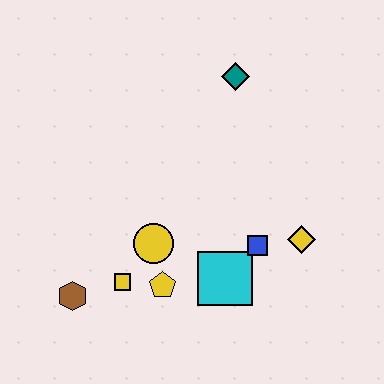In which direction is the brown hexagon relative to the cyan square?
The brown hexagon is to the left of the cyan square.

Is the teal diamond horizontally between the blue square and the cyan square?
Yes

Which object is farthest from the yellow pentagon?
The teal diamond is farthest from the yellow pentagon.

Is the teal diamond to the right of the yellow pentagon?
Yes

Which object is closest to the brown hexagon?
The yellow square is closest to the brown hexagon.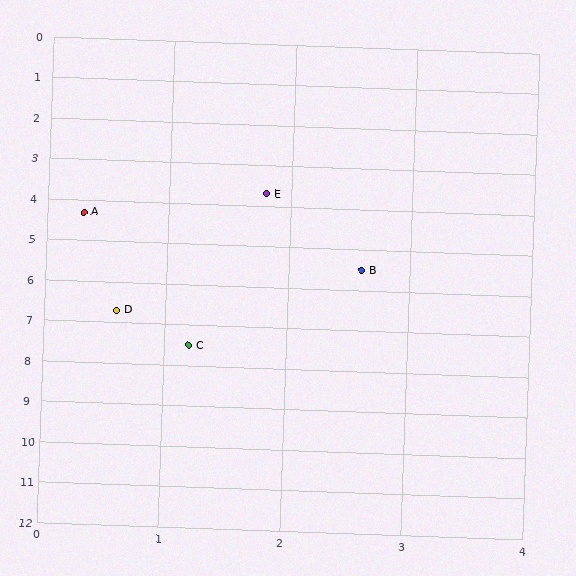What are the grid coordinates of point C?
Point C is at approximately (1.2, 7.5).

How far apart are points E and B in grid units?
Points E and B are about 2.0 grid units apart.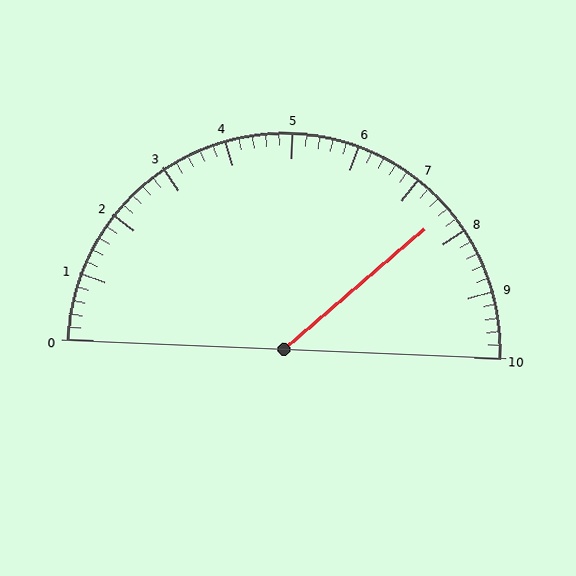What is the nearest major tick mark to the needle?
The nearest major tick mark is 8.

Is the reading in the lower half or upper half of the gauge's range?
The reading is in the upper half of the range (0 to 10).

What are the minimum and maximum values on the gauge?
The gauge ranges from 0 to 10.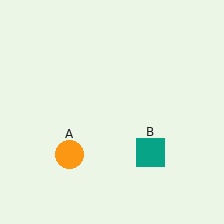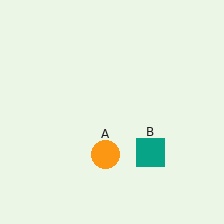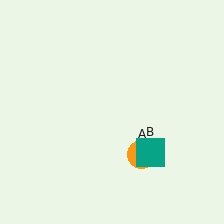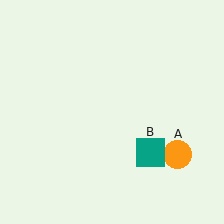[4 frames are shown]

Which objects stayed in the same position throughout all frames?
Teal square (object B) remained stationary.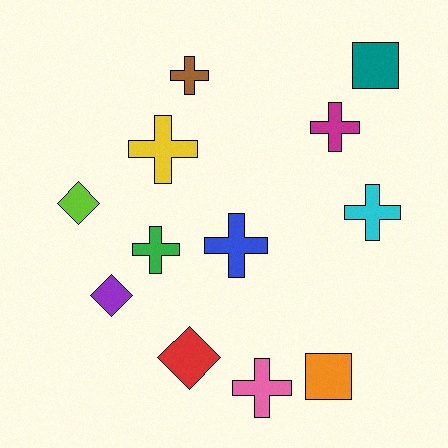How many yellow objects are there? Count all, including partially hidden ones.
There is 1 yellow object.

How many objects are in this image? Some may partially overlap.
There are 12 objects.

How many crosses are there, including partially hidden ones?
There are 7 crosses.